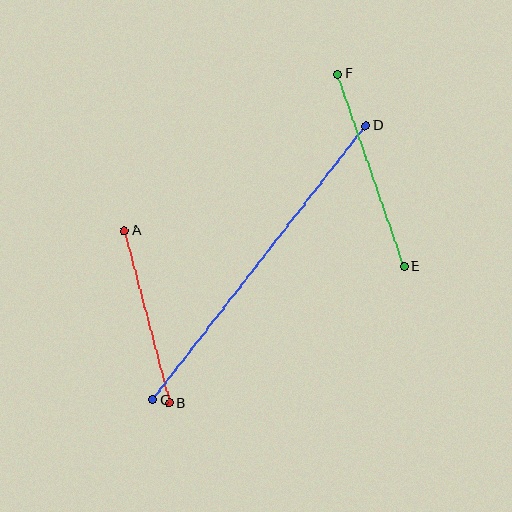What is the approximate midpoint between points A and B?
The midpoint is at approximately (147, 317) pixels.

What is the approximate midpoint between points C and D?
The midpoint is at approximately (259, 263) pixels.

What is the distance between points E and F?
The distance is approximately 203 pixels.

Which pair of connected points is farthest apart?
Points C and D are farthest apart.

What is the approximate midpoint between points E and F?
The midpoint is at approximately (371, 170) pixels.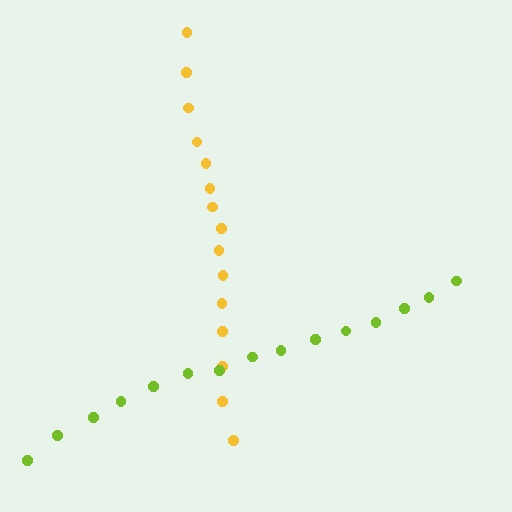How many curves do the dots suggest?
There are 2 distinct paths.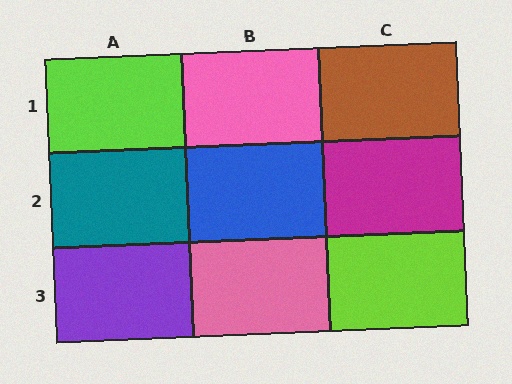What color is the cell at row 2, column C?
Magenta.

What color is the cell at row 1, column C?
Brown.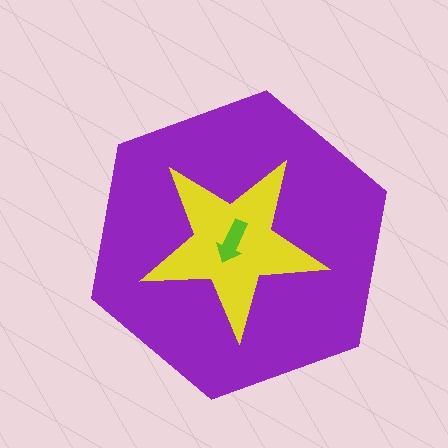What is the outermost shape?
The purple hexagon.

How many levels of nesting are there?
3.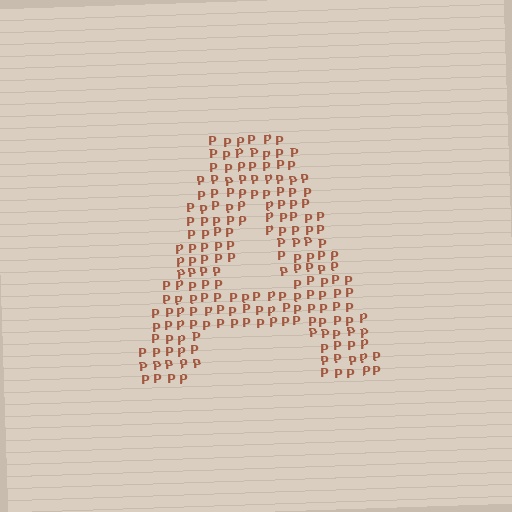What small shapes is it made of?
It is made of small letter P's.